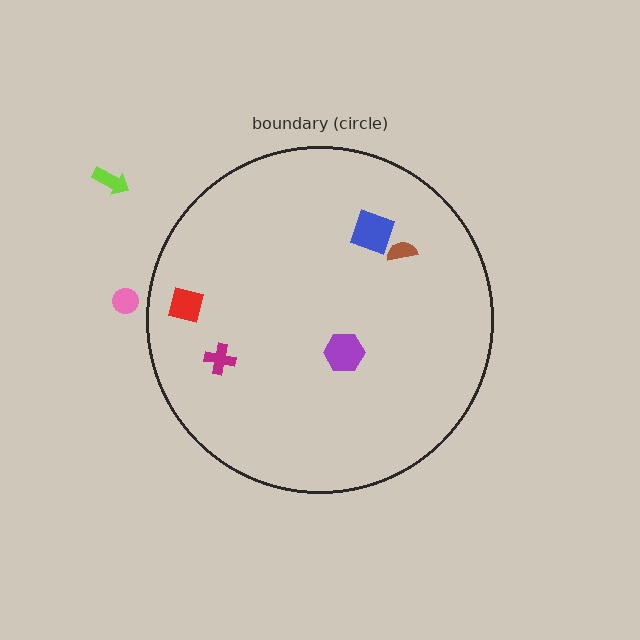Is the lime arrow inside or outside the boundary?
Outside.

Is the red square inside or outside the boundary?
Inside.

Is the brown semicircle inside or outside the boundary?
Inside.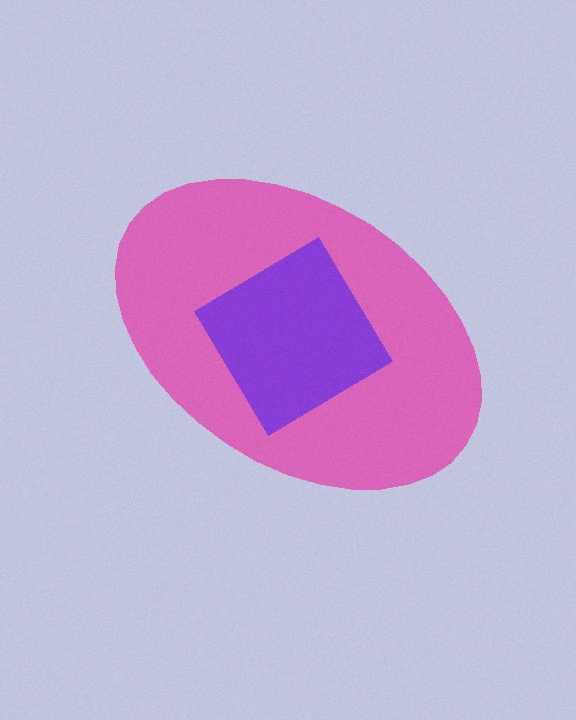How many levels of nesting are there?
2.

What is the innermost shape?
The purple diamond.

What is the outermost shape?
The pink ellipse.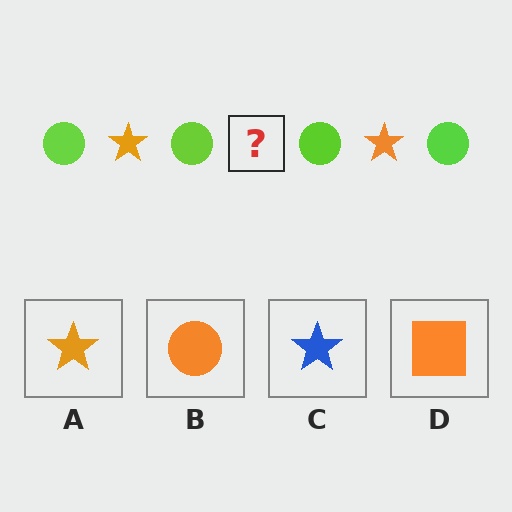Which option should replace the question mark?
Option A.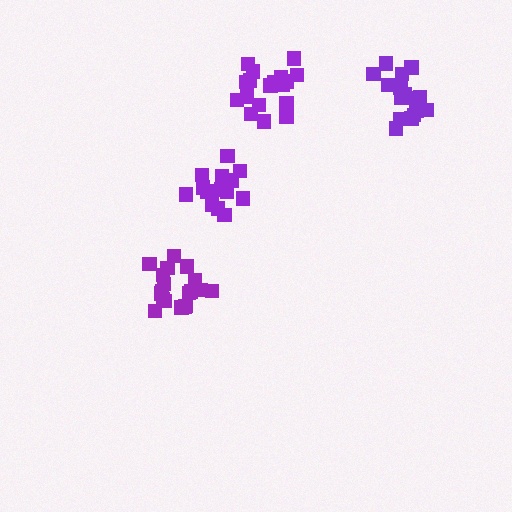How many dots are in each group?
Group 1: 19 dots, Group 2: 16 dots, Group 3: 18 dots, Group 4: 15 dots (68 total).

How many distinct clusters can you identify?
There are 4 distinct clusters.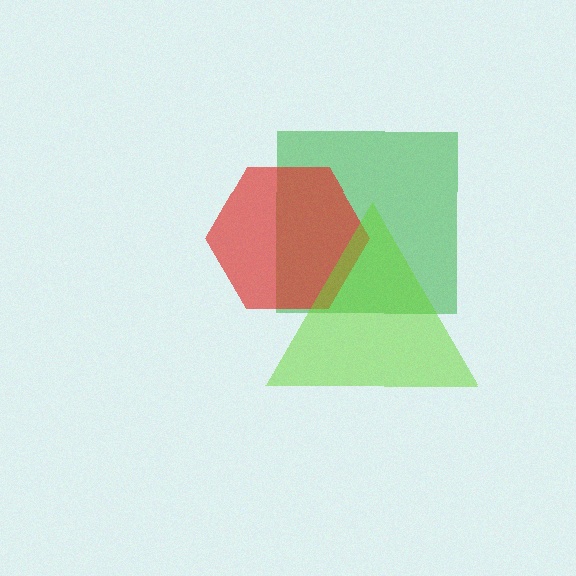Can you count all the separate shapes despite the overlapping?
Yes, there are 3 separate shapes.